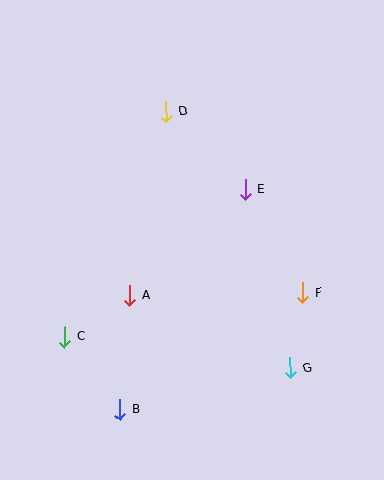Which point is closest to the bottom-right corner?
Point G is closest to the bottom-right corner.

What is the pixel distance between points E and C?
The distance between E and C is 233 pixels.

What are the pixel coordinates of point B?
Point B is at (120, 410).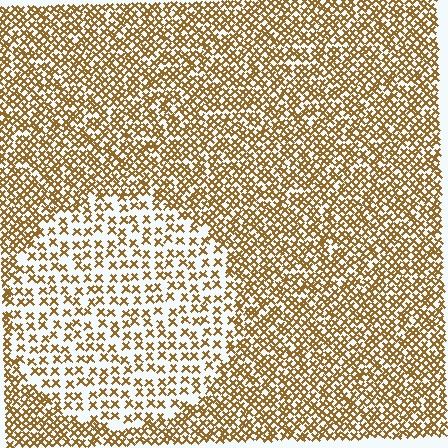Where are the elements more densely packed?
The elements are more densely packed outside the circle boundary.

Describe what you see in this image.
The image contains small brown elements arranged at two different densities. A circle-shaped region is visible where the elements are less densely packed than the surrounding area.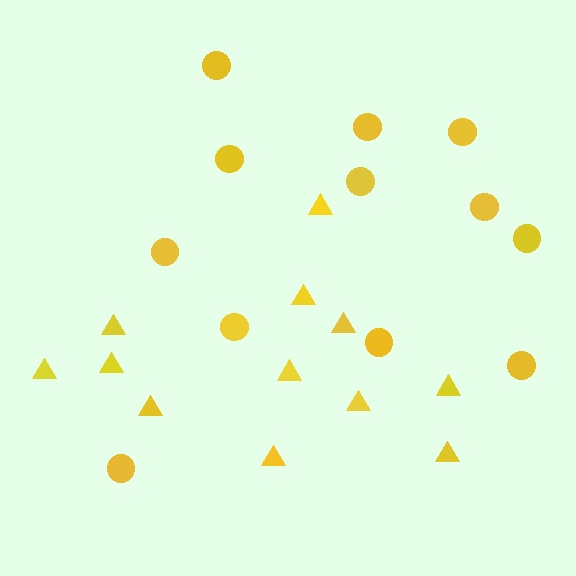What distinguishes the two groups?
There are 2 groups: one group of triangles (12) and one group of circles (12).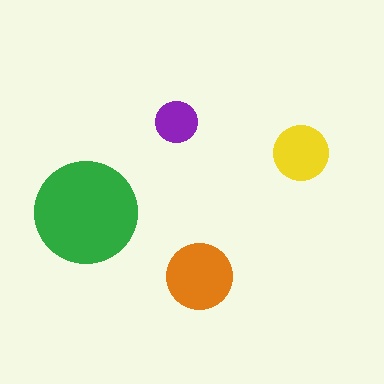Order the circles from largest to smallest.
the green one, the orange one, the yellow one, the purple one.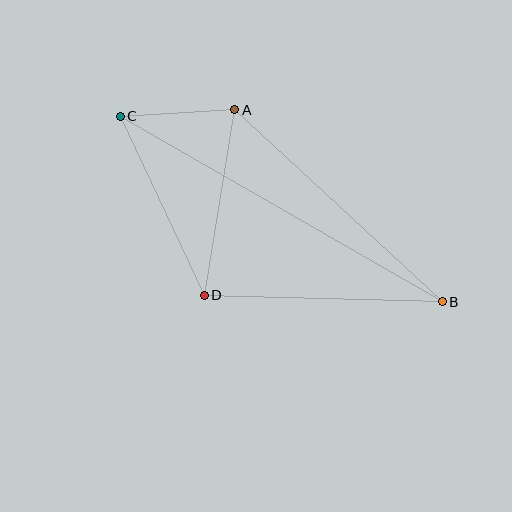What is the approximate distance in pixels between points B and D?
The distance between B and D is approximately 238 pixels.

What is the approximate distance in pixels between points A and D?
The distance between A and D is approximately 188 pixels.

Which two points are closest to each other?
Points A and C are closest to each other.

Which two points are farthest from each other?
Points B and C are farthest from each other.